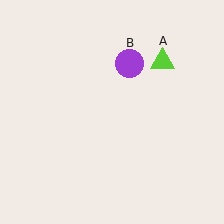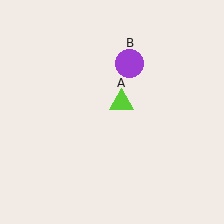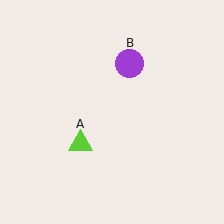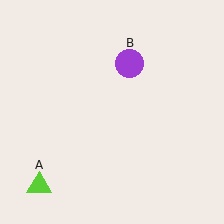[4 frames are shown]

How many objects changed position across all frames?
1 object changed position: lime triangle (object A).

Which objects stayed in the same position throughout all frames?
Purple circle (object B) remained stationary.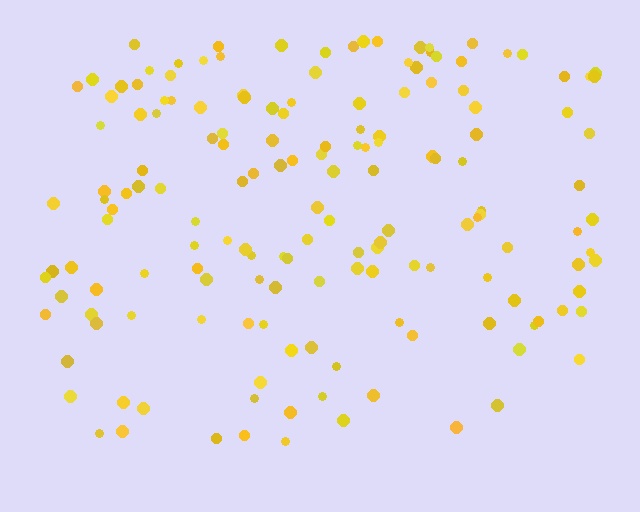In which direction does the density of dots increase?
From bottom to top, with the top side densest.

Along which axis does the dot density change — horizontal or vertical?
Vertical.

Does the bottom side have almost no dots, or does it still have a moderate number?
Still a moderate number, just noticeably fewer than the top.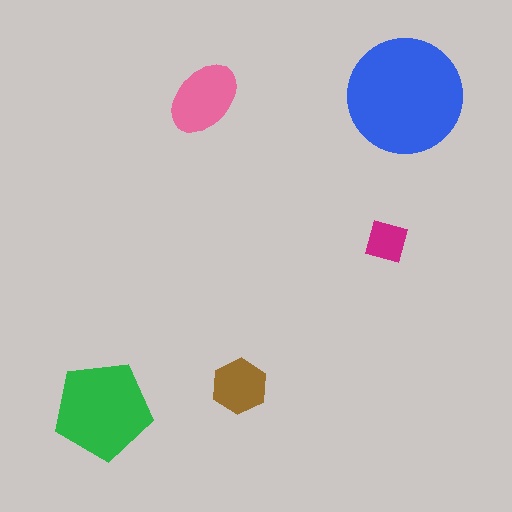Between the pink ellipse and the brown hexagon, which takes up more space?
The pink ellipse.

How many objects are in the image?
There are 5 objects in the image.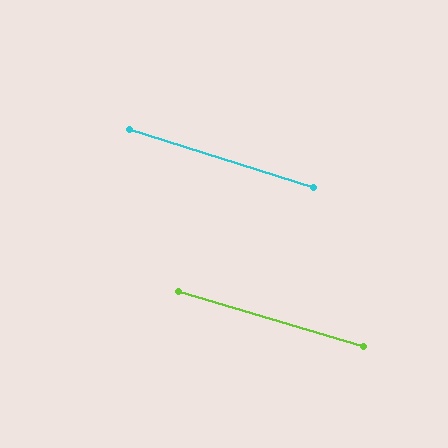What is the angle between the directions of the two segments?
Approximately 1 degree.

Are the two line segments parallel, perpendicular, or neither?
Parallel — their directions differ by only 0.8°.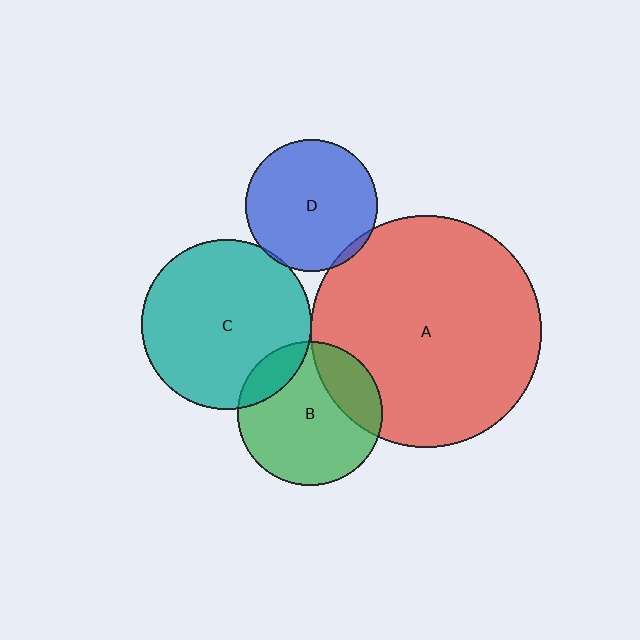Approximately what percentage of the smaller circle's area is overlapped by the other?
Approximately 5%.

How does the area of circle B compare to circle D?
Approximately 1.2 times.